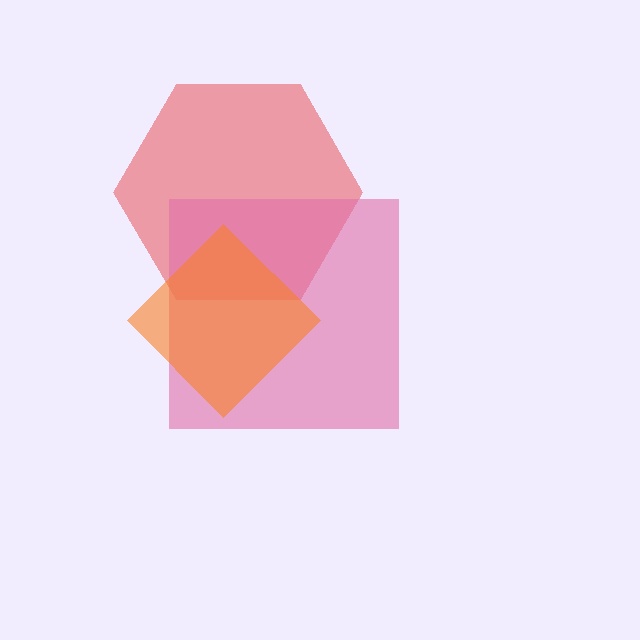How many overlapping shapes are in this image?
There are 3 overlapping shapes in the image.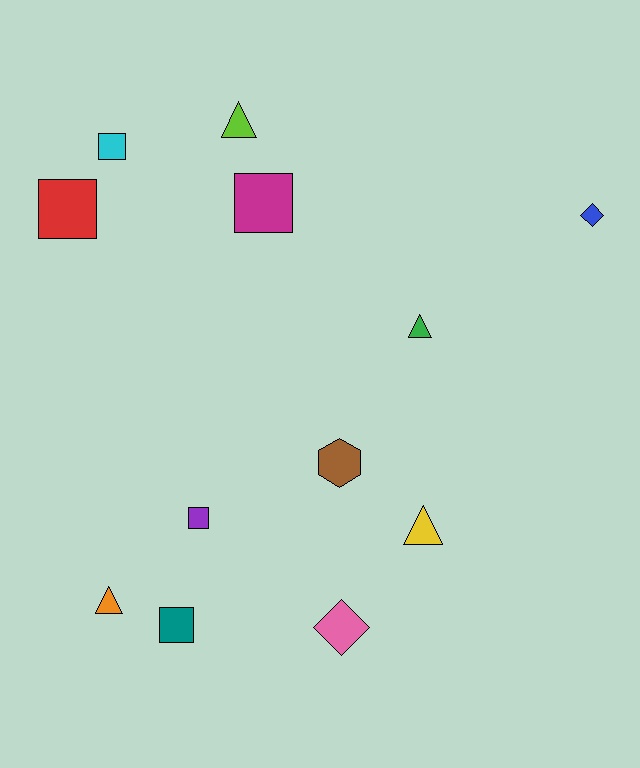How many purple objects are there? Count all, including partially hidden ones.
There is 1 purple object.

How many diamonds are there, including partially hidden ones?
There are 2 diamonds.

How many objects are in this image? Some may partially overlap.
There are 12 objects.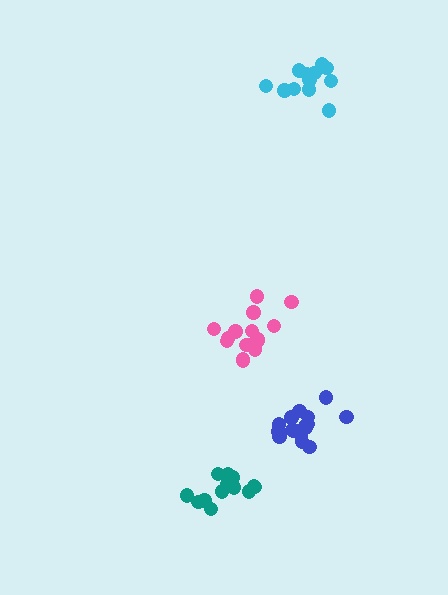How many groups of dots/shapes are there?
There are 4 groups.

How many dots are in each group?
Group 1: 16 dots, Group 2: 12 dots, Group 3: 16 dots, Group 4: 13 dots (57 total).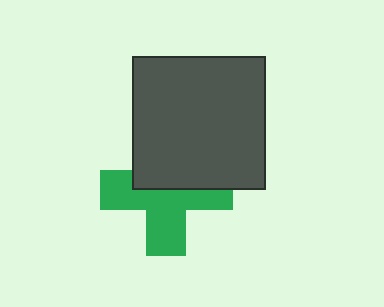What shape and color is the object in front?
The object in front is a dark gray square.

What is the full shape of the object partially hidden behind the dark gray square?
The partially hidden object is a green cross.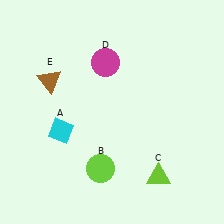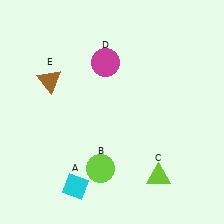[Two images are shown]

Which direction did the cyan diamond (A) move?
The cyan diamond (A) moved down.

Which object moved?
The cyan diamond (A) moved down.